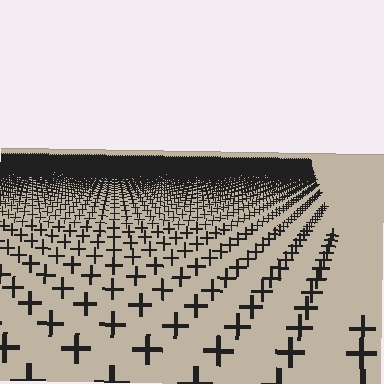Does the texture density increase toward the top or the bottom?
Density increases toward the top.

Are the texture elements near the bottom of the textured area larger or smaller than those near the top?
Larger. Near the bottom, elements are closer to the viewer and appear at a bigger on-screen size.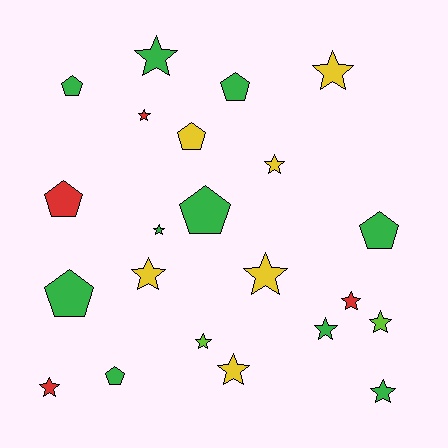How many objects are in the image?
There are 22 objects.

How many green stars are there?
There are 4 green stars.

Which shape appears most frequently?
Star, with 14 objects.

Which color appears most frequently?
Green, with 10 objects.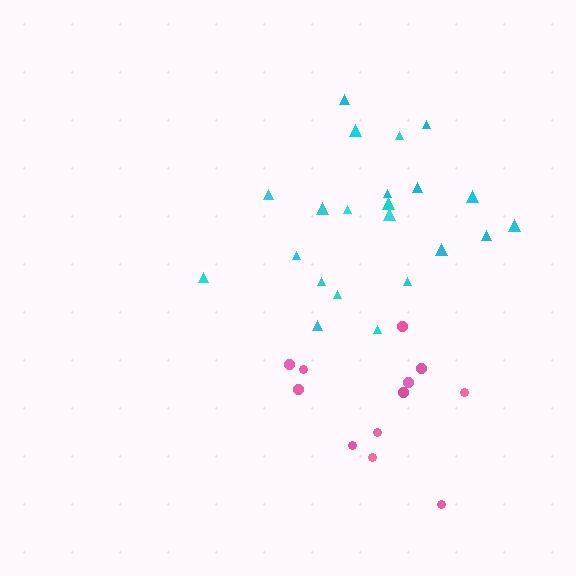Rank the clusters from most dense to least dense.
pink, cyan.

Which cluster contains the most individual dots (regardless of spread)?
Cyan (22).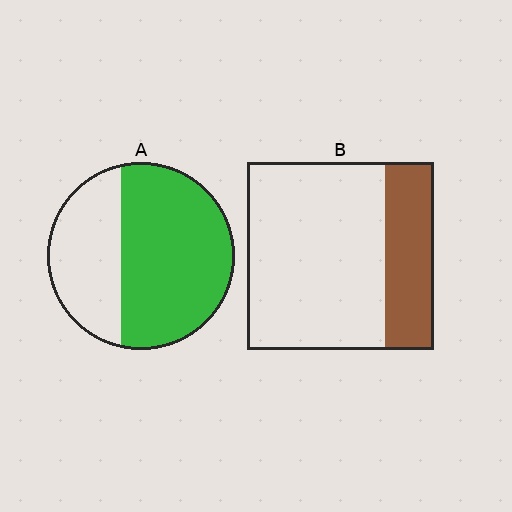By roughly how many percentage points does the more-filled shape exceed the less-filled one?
By roughly 35 percentage points (A over B).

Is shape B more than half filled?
No.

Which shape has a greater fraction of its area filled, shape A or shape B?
Shape A.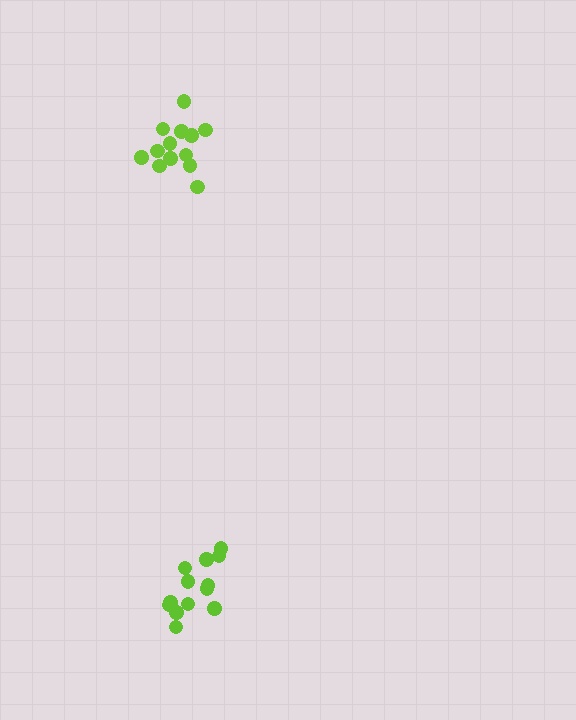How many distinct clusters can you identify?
There are 2 distinct clusters.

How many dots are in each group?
Group 1: 13 dots, Group 2: 13 dots (26 total).